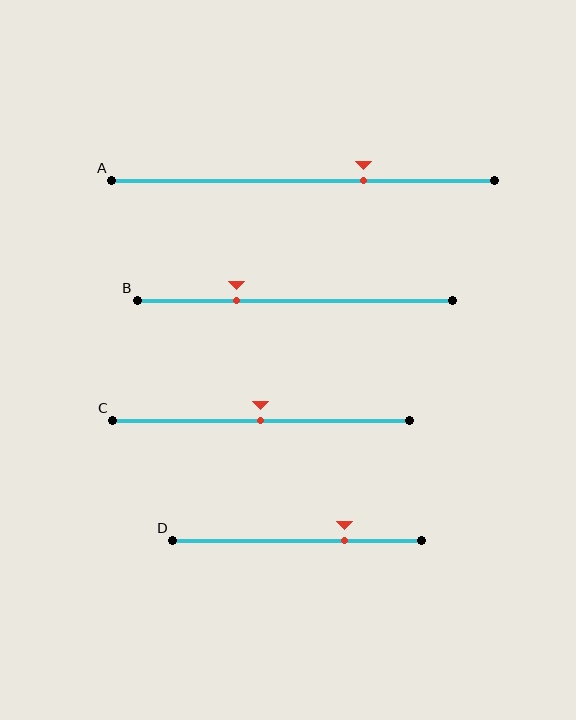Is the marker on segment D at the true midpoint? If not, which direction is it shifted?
No, the marker on segment D is shifted to the right by about 19% of the segment length.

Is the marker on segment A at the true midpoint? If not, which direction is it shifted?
No, the marker on segment A is shifted to the right by about 16% of the segment length.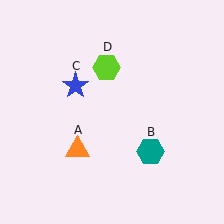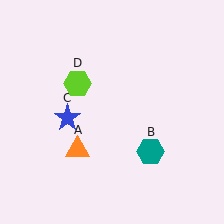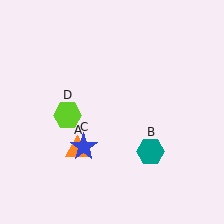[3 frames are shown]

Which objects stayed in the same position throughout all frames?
Orange triangle (object A) and teal hexagon (object B) remained stationary.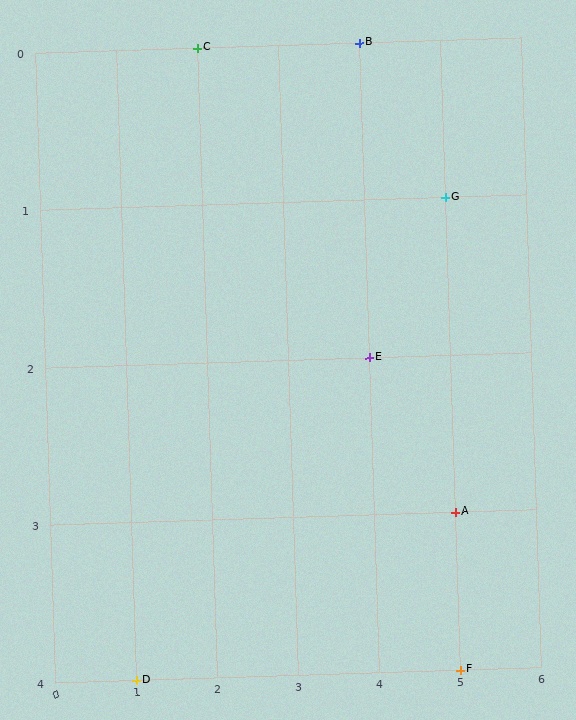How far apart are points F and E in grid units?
Points F and E are 1 column and 2 rows apart (about 2.2 grid units diagonally).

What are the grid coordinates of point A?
Point A is at grid coordinates (5, 3).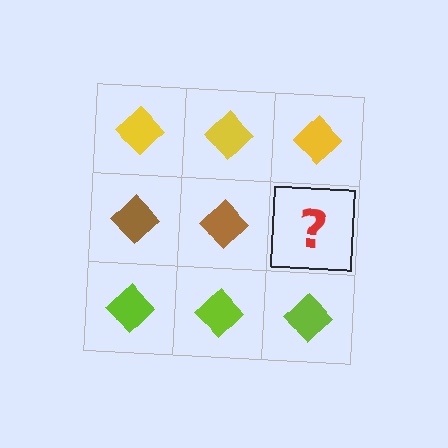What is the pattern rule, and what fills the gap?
The rule is that each row has a consistent color. The gap should be filled with a brown diamond.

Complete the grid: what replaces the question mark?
The question mark should be replaced with a brown diamond.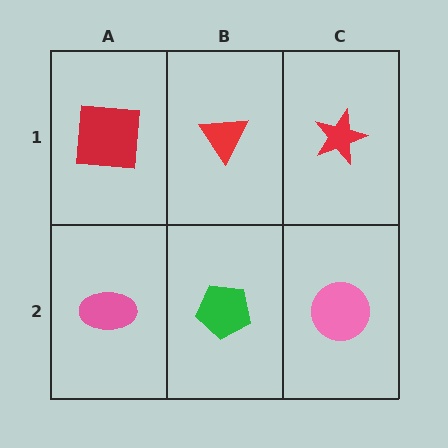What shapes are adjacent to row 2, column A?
A red square (row 1, column A), a green pentagon (row 2, column B).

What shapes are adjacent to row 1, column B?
A green pentagon (row 2, column B), a red square (row 1, column A), a red star (row 1, column C).